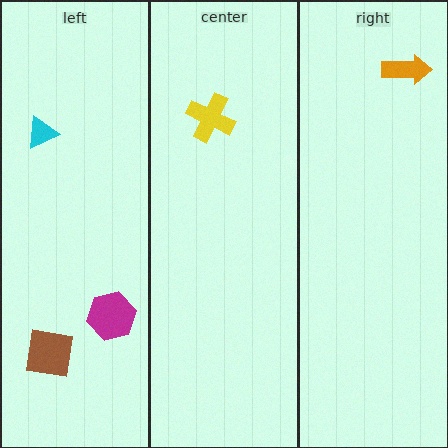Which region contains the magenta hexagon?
The left region.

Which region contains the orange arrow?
The right region.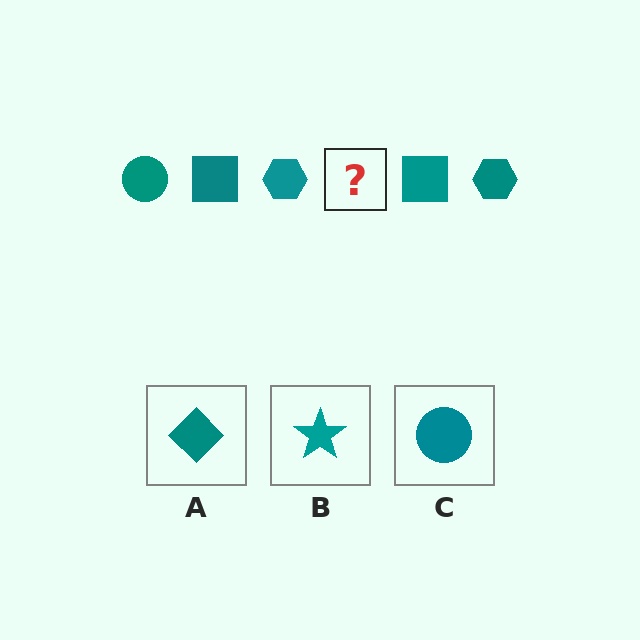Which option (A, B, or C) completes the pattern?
C.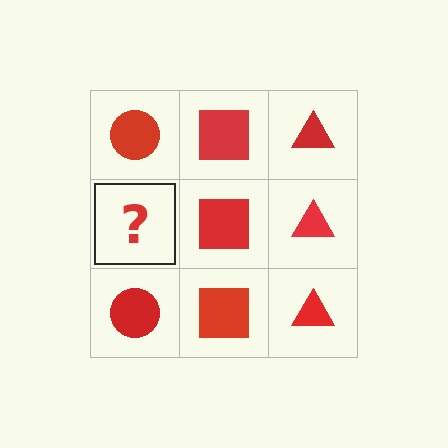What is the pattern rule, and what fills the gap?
The rule is that each column has a consistent shape. The gap should be filled with a red circle.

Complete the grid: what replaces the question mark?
The question mark should be replaced with a red circle.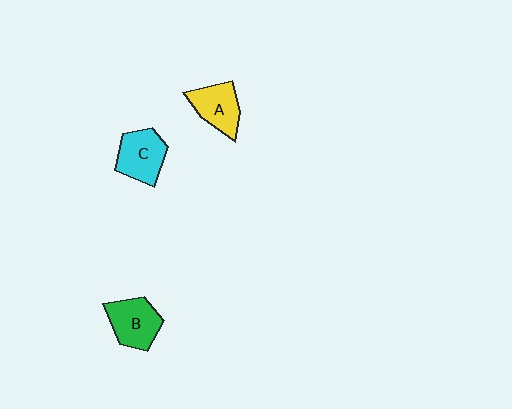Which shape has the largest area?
Shape C (cyan).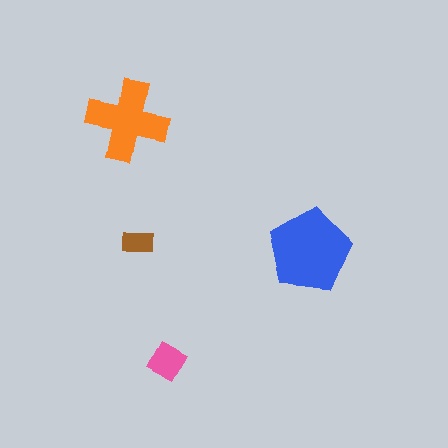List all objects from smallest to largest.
The brown rectangle, the pink diamond, the orange cross, the blue pentagon.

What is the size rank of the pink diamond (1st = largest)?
3rd.